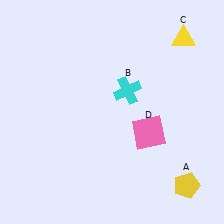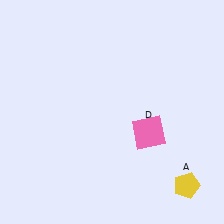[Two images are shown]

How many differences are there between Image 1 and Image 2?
There are 2 differences between the two images.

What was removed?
The yellow triangle (C), the cyan cross (B) were removed in Image 2.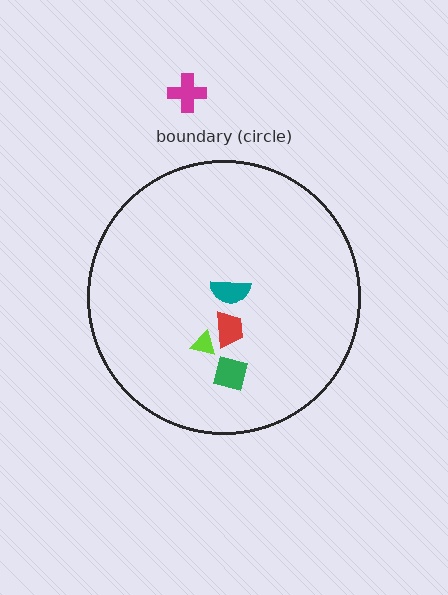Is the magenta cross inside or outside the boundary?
Outside.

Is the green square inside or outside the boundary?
Inside.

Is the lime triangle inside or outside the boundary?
Inside.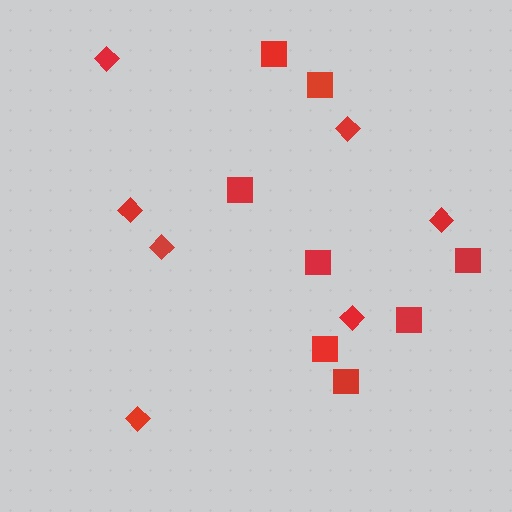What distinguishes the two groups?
There are 2 groups: one group of diamonds (7) and one group of squares (8).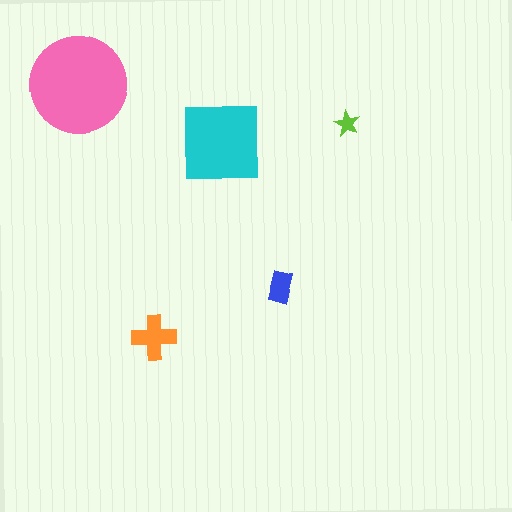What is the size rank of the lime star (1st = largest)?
5th.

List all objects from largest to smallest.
The pink circle, the cyan square, the orange cross, the blue rectangle, the lime star.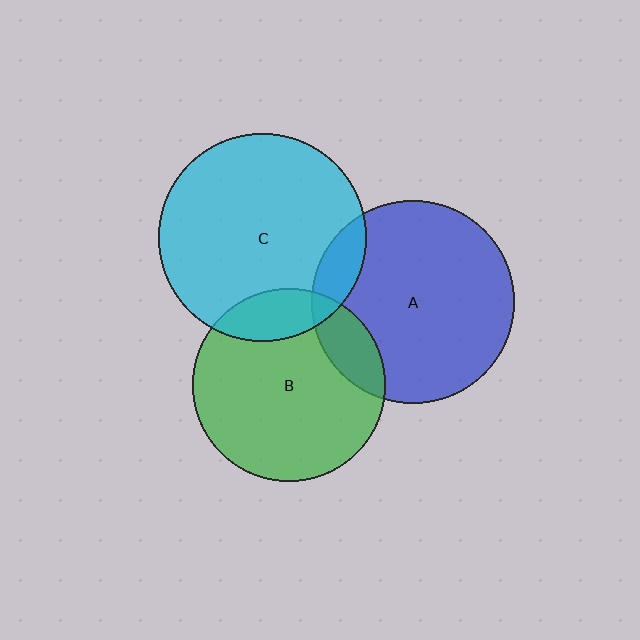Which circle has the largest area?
Circle C (cyan).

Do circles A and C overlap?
Yes.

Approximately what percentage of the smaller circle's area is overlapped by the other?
Approximately 10%.